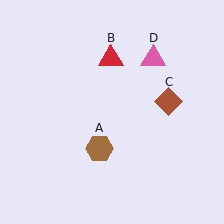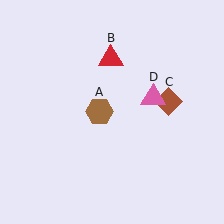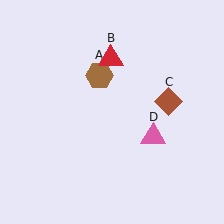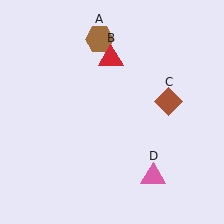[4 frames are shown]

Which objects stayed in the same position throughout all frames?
Red triangle (object B) and brown diamond (object C) remained stationary.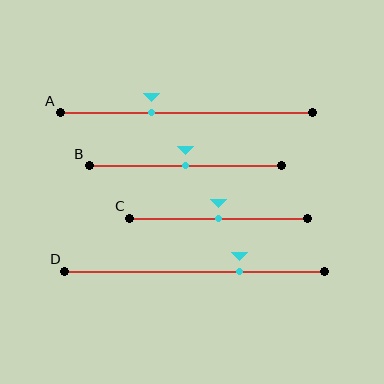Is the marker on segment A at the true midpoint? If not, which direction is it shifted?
No, the marker on segment A is shifted to the left by about 14% of the segment length.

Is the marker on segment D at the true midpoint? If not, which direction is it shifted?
No, the marker on segment D is shifted to the right by about 17% of the segment length.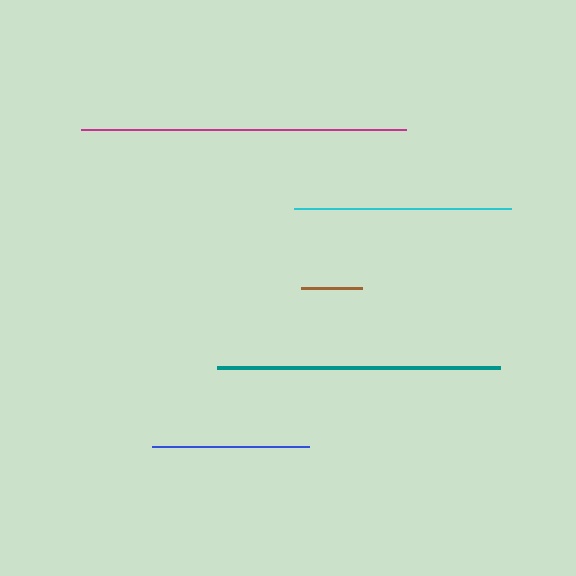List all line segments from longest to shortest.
From longest to shortest: magenta, teal, cyan, blue, brown.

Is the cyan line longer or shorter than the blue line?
The cyan line is longer than the blue line.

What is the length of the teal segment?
The teal segment is approximately 283 pixels long.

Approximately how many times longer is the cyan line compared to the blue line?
The cyan line is approximately 1.4 times the length of the blue line.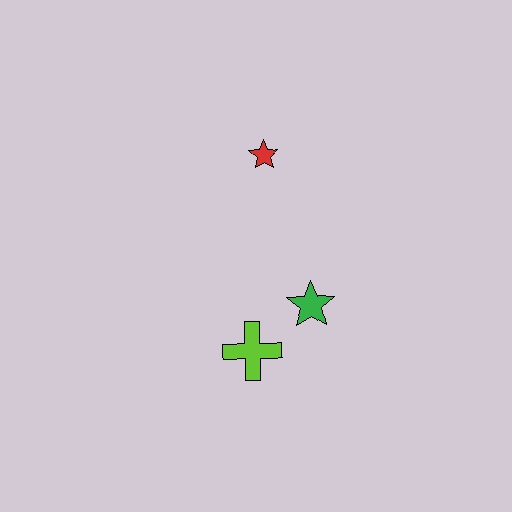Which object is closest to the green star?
The lime cross is closest to the green star.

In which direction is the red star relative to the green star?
The red star is above the green star.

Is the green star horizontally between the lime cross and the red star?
No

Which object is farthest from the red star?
The lime cross is farthest from the red star.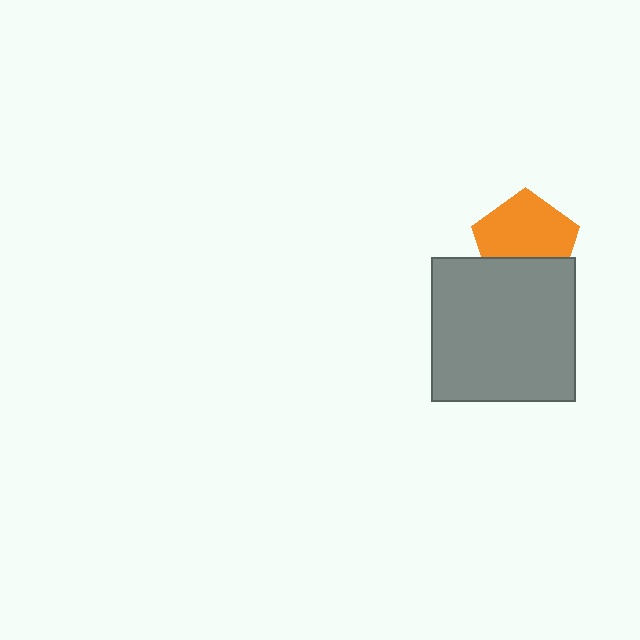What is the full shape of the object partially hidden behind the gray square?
The partially hidden object is an orange pentagon.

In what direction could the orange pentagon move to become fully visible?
The orange pentagon could move up. That would shift it out from behind the gray square entirely.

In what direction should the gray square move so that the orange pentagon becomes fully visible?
The gray square should move down. That is the shortest direction to clear the overlap and leave the orange pentagon fully visible.